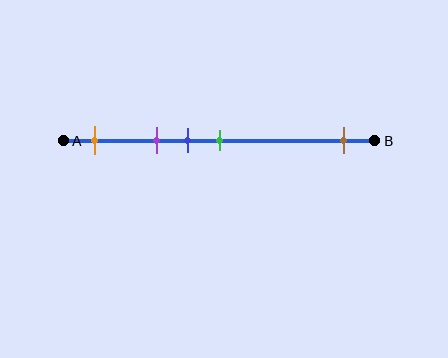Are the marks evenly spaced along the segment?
No, the marks are not evenly spaced.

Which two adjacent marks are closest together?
The blue and green marks are the closest adjacent pair.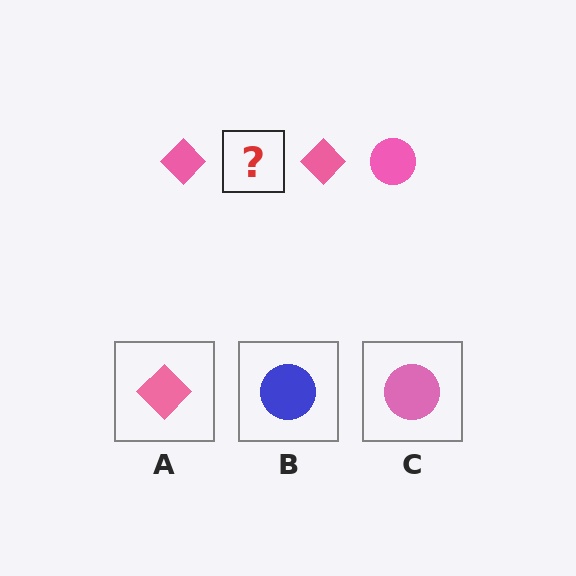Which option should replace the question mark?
Option C.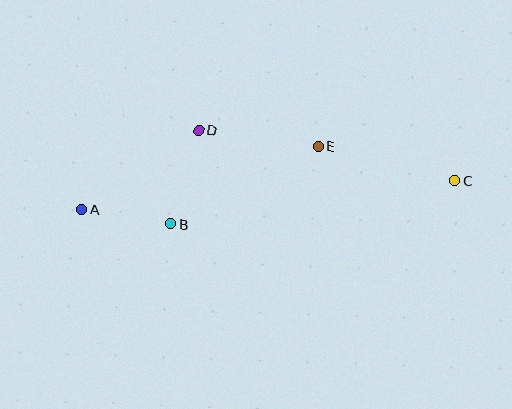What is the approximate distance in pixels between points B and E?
The distance between B and E is approximately 167 pixels.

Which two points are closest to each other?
Points A and B are closest to each other.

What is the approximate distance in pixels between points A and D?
The distance between A and D is approximately 141 pixels.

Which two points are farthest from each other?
Points A and C are farthest from each other.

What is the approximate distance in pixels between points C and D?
The distance between C and D is approximately 261 pixels.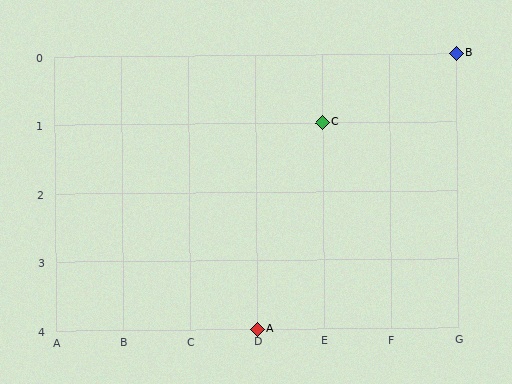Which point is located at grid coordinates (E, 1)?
Point C is at (E, 1).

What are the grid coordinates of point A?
Point A is at grid coordinates (D, 4).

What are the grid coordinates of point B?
Point B is at grid coordinates (G, 0).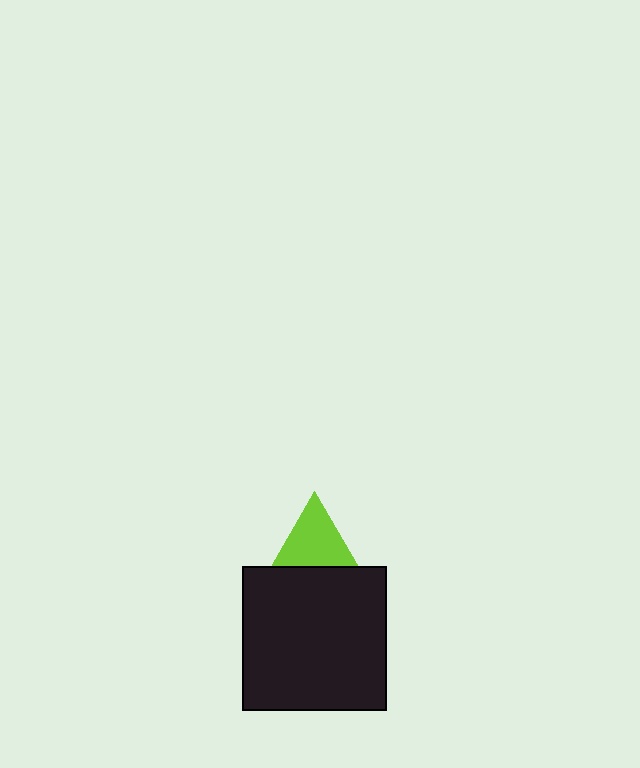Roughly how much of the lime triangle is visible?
Most of it is visible (roughly 68%).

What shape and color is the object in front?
The object in front is a black square.